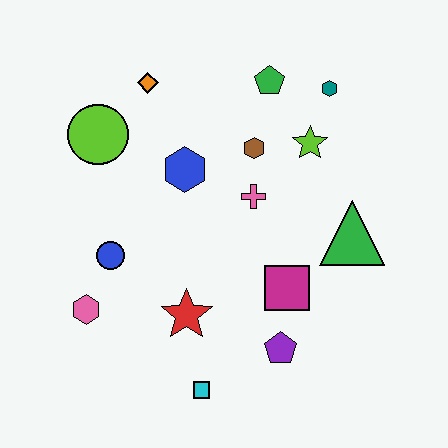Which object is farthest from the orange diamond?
The cyan square is farthest from the orange diamond.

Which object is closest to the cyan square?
The red star is closest to the cyan square.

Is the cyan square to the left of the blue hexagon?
No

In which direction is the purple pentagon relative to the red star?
The purple pentagon is to the right of the red star.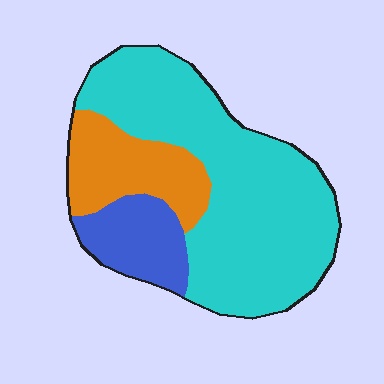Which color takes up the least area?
Blue, at roughly 15%.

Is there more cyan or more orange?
Cyan.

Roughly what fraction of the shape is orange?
Orange covers around 20% of the shape.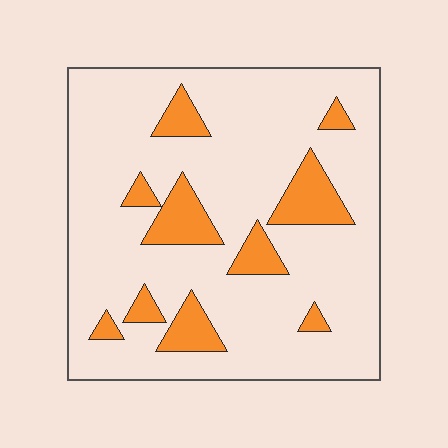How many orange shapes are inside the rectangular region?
10.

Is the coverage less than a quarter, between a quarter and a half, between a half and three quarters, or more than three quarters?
Less than a quarter.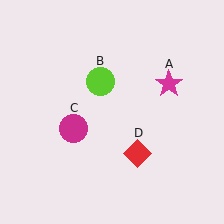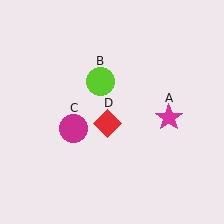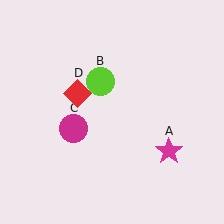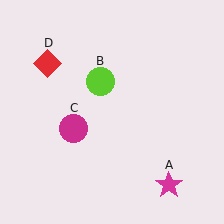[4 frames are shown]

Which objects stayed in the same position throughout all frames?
Lime circle (object B) and magenta circle (object C) remained stationary.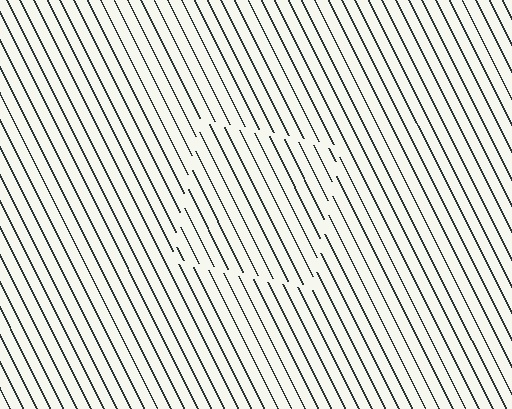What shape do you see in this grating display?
An illusory square. The interior of the shape contains the same grating, shifted by half a period — the contour is defined by the phase discontinuity where line-ends from the inner and outer gratings abut.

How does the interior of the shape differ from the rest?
The interior of the shape contains the same grating, shifted by half a period — the contour is defined by the phase discontinuity where line-ends from the inner and outer gratings abut.